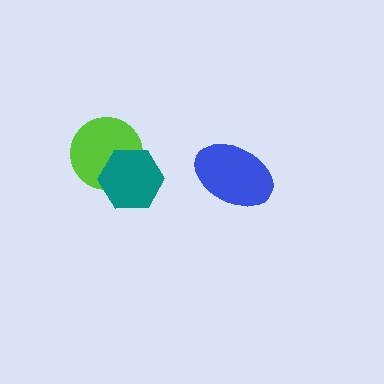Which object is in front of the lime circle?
The teal hexagon is in front of the lime circle.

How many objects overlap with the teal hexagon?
1 object overlaps with the teal hexagon.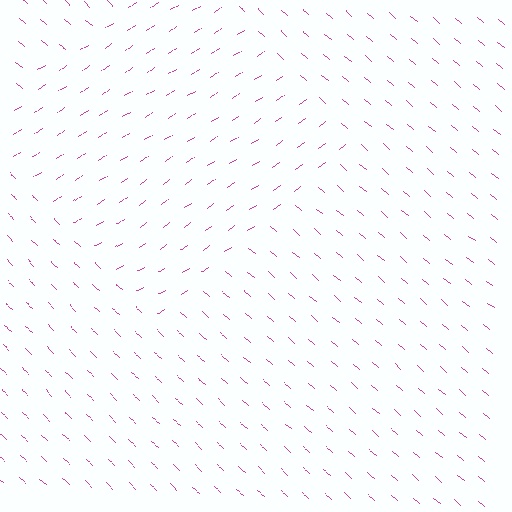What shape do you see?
I see a diamond.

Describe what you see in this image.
The image is filled with small magenta line segments. A diamond region in the image has lines oriented differently from the surrounding lines, creating a visible texture boundary.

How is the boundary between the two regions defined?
The boundary is defined purely by a change in line orientation (approximately 74 degrees difference). All lines are the same color and thickness.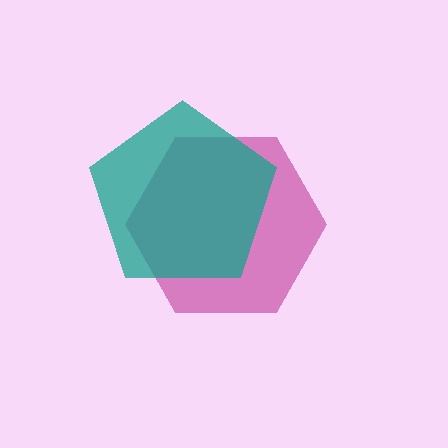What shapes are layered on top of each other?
The layered shapes are: a magenta hexagon, a teal pentagon.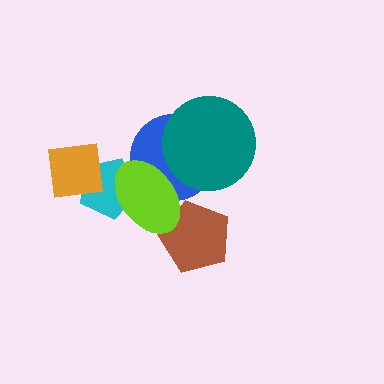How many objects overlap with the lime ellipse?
3 objects overlap with the lime ellipse.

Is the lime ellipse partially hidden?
No, no other shape covers it.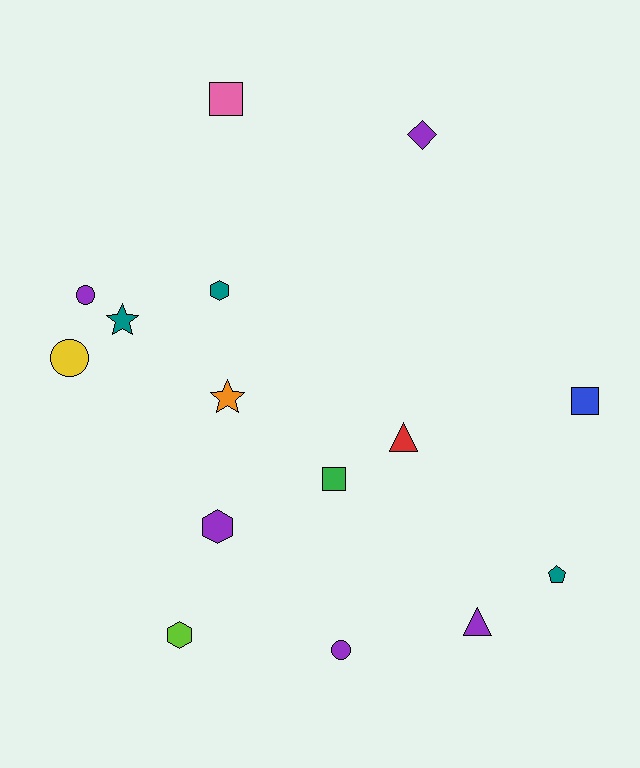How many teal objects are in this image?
There are 3 teal objects.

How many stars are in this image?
There are 2 stars.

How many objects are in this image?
There are 15 objects.